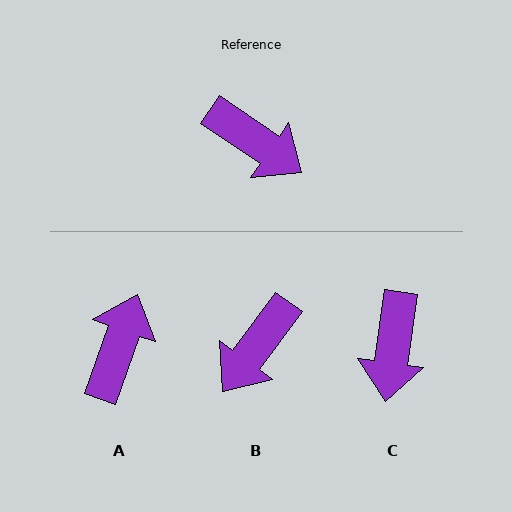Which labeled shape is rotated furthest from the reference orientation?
A, about 105 degrees away.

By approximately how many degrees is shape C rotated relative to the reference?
Approximately 64 degrees clockwise.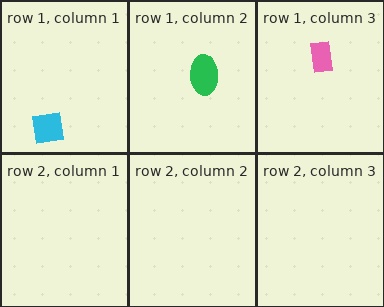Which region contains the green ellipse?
The row 1, column 2 region.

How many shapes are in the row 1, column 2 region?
1.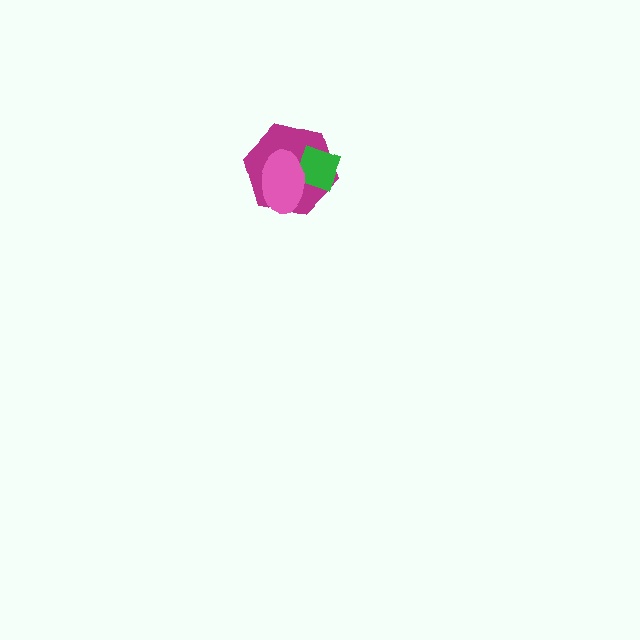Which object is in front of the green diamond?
The pink ellipse is in front of the green diamond.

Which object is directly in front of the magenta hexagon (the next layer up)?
The green diamond is directly in front of the magenta hexagon.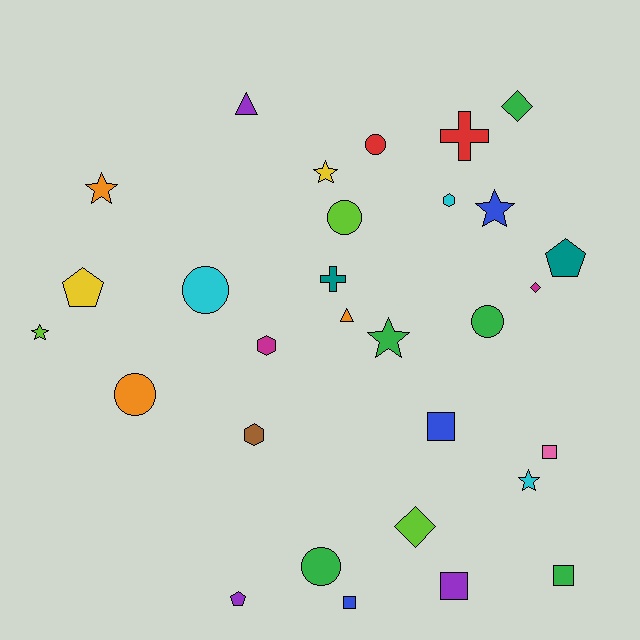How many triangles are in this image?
There are 2 triangles.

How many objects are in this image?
There are 30 objects.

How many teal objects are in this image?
There are 2 teal objects.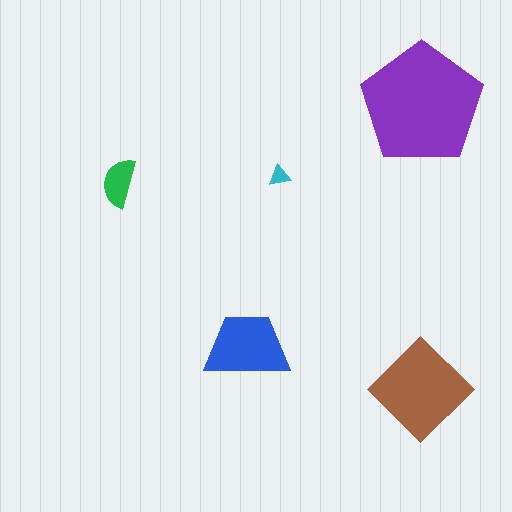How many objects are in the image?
There are 5 objects in the image.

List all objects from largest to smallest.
The purple pentagon, the brown diamond, the blue trapezoid, the green semicircle, the cyan triangle.